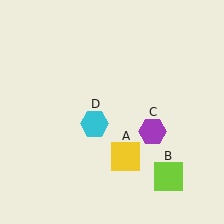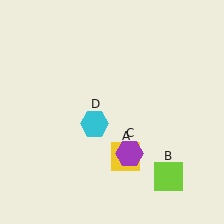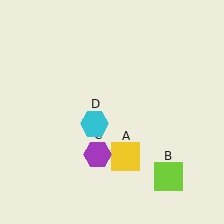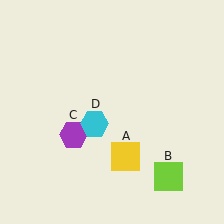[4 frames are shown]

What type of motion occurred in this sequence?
The purple hexagon (object C) rotated clockwise around the center of the scene.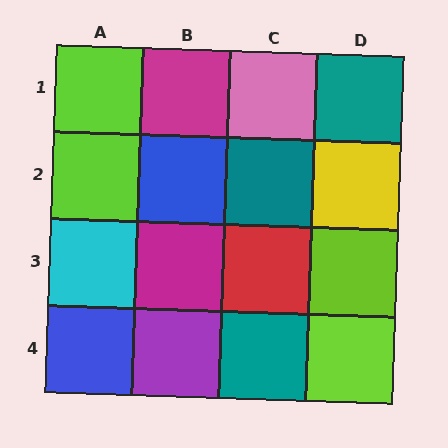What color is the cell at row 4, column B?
Purple.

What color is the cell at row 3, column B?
Magenta.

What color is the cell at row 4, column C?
Teal.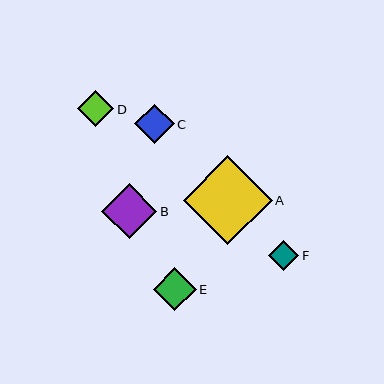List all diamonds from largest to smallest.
From largest to smallest: A, B, E, C, D, F.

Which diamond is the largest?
Diamond A is the largest with a size of approximately 89 pixels.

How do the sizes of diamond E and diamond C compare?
Diamond E and diamond C are approximately the same size.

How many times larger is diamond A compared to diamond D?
Diamond A is approximately 2.4 times the size of diamond D.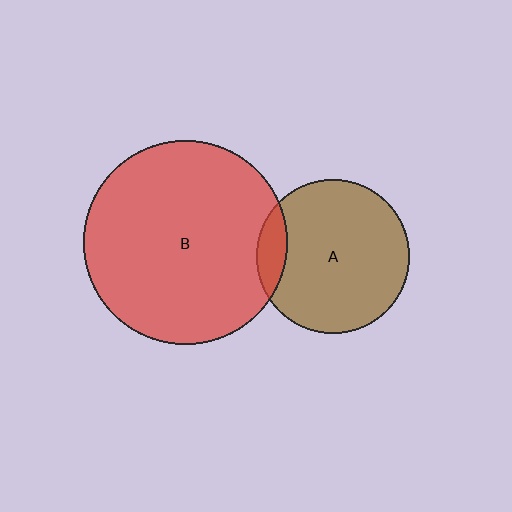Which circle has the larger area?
Circle B (red).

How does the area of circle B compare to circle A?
Approximately 1.8 times.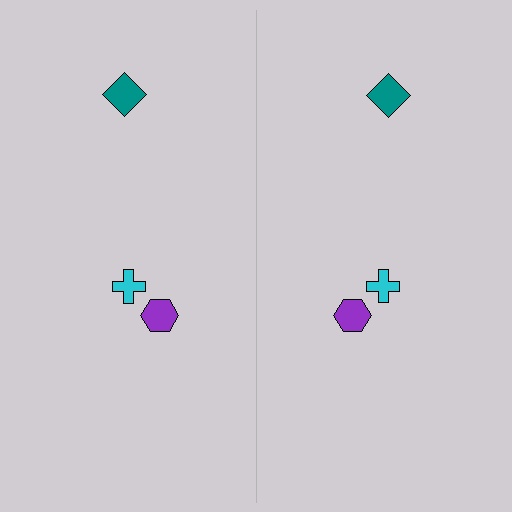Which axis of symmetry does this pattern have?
The pattern has a vertical axis of symmetry running through the center of the image.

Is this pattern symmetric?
Yes, this pattern has bilateral (reflection) symmetry.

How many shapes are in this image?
There are 6 shapes in this image.